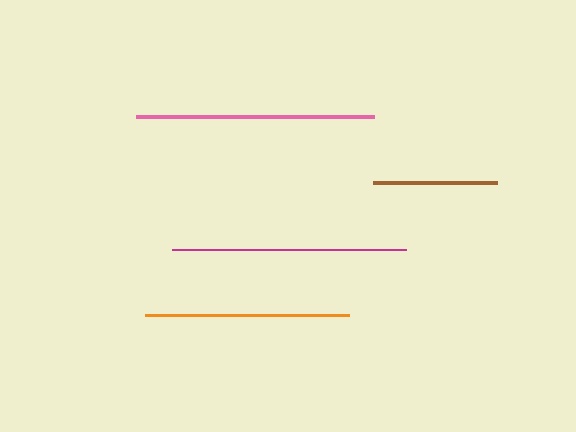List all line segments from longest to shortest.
From longest to shortest: pink, magenta, orange, brown.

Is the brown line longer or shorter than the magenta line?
The magenta line is longer than the brown line.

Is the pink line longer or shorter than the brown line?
The pink line is longer than the brown line.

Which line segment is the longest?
The pink line is the longest at approximately 238 pixels.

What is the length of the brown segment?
The brown segment is approximately 123 pixels long.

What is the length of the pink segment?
The pink segment is approximately 238 pixels long.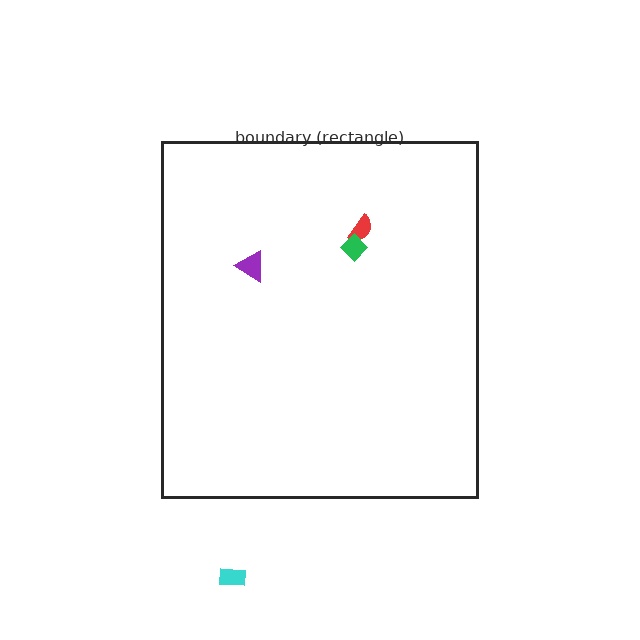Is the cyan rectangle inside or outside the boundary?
Outside.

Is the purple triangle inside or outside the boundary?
Inside.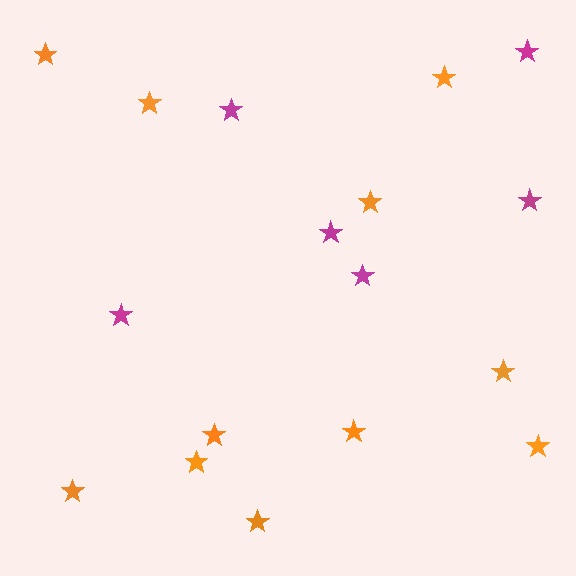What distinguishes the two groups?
There are 2 groups: one group of orange stars (11) and one group of magenta stars (6).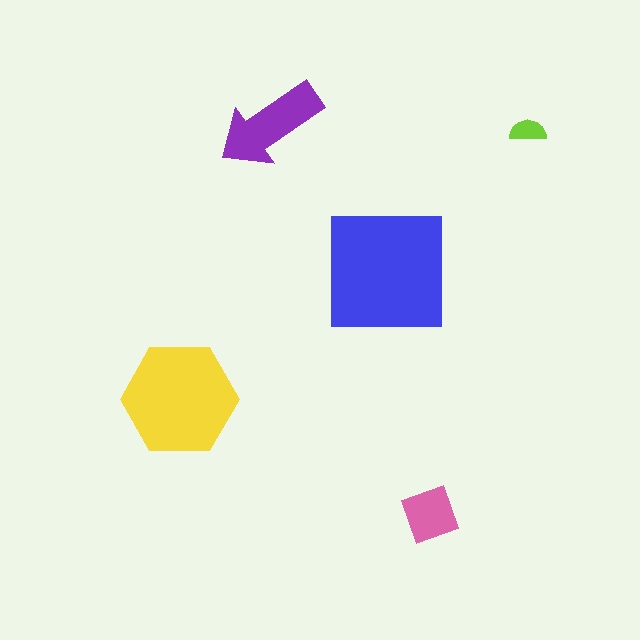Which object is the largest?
The blue square.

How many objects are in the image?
There are 5 objects in the image.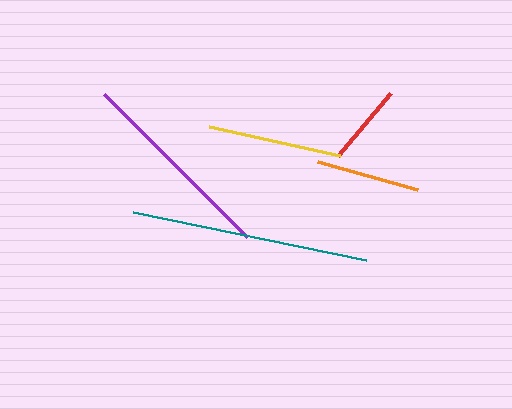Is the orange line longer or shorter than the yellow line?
The yellow line is longer than the orange line.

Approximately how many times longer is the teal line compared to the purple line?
The teal line is approximately 1.2 times the length of the purple line.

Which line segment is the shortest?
The red line is the shortest at approximately 82 pixels.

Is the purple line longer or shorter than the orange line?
The purple line is longer than the orange line.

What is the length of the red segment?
The red segment is approximately 82 pixels long.